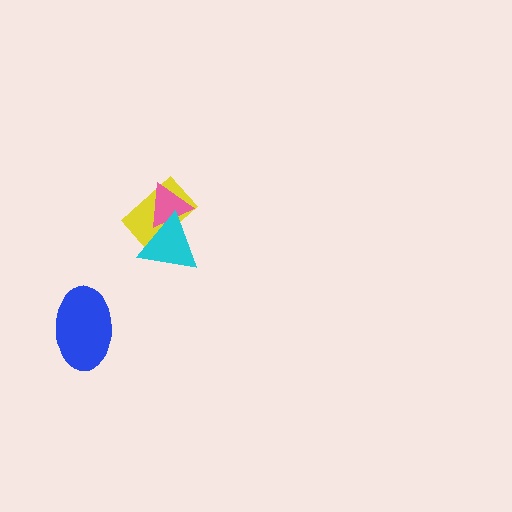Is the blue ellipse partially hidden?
No, no other shape covers it.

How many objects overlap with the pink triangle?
2 objects overlap with the pink triangle.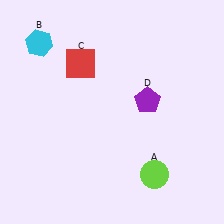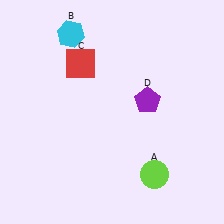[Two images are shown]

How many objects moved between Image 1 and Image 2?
1 object moved between the two images.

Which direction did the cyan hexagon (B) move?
The cyan hexagon (B) moved right.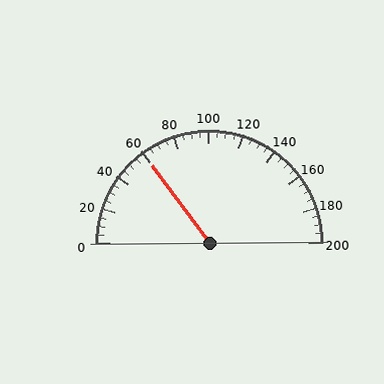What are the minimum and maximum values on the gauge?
The gauge ranges from 0 to 200.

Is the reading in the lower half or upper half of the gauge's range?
The reading is in the lower half of the range (0 to 200).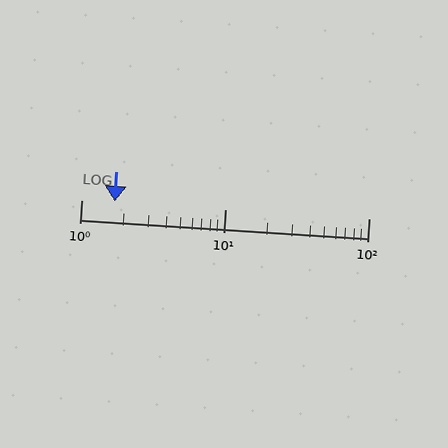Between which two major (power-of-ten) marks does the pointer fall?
The pointer is between 1 and 10.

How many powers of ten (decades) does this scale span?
The scale spans 2 decades, from 1 to 100.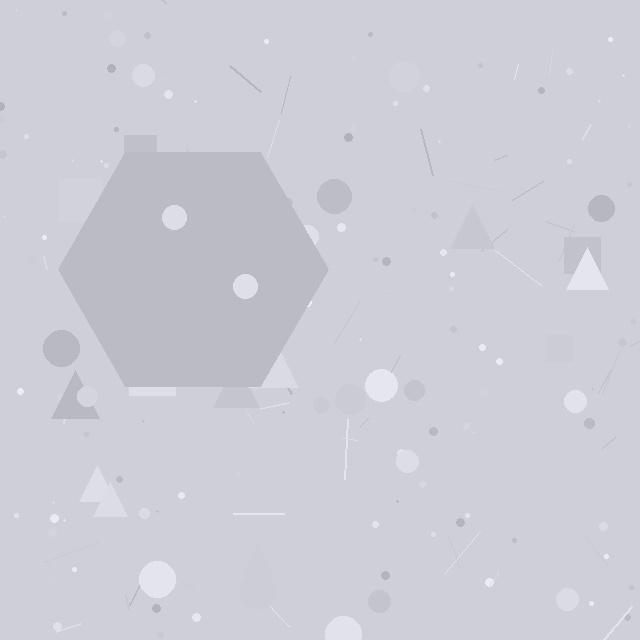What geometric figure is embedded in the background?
A hexagon is embedded in the background.